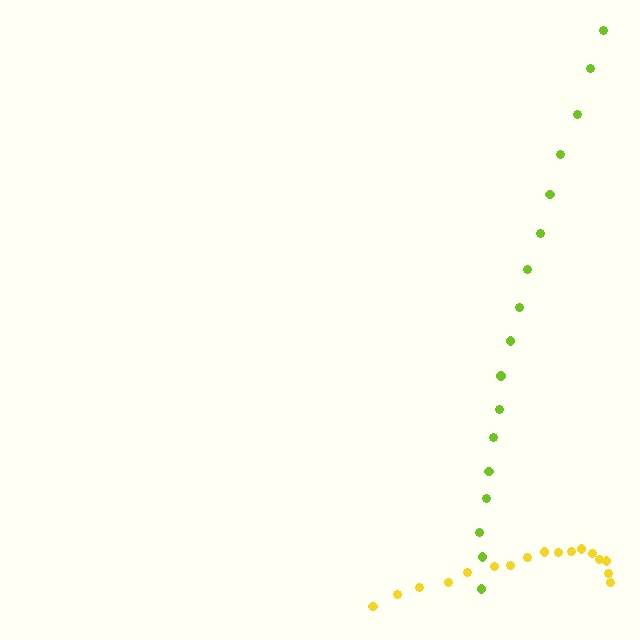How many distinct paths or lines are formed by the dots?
There are 2 distinct paths.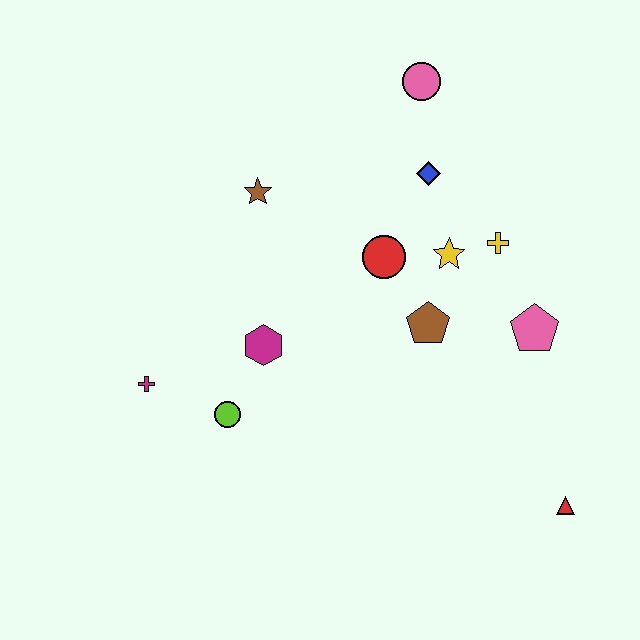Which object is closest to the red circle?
The yellow star is closest to the red circle.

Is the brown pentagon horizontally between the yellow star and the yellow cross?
No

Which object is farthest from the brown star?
The red triangle is farthest from the brown star.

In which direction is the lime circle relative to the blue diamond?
The lime circle is below the blue diamond.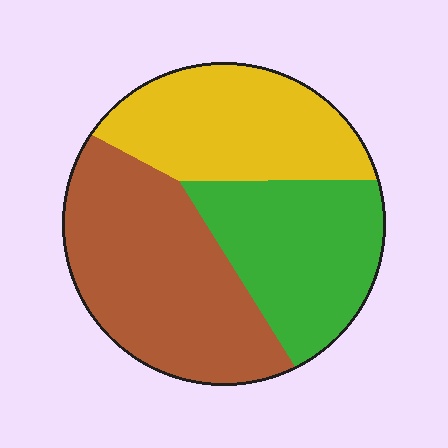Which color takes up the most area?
Brown, at roughly 40%.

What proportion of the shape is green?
Green covers 29% of the shape.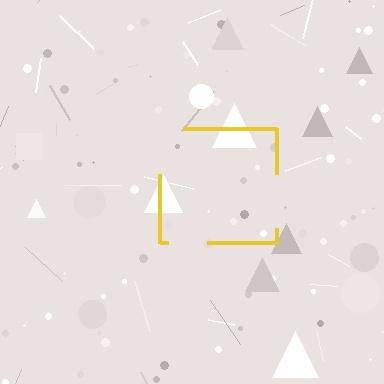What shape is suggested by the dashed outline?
The dashed outline suggests a square.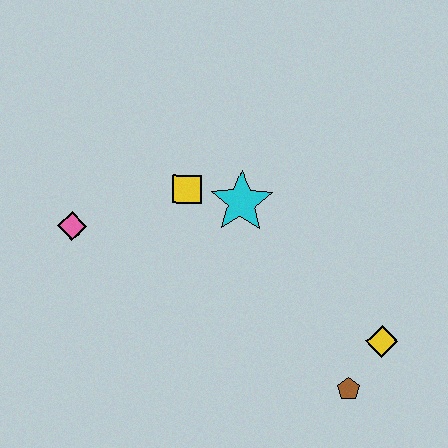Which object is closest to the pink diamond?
The yellow square is closest to the pink diamond.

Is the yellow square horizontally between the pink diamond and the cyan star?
Yes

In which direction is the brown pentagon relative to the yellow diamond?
The brown pentagon is below the yellow diamond.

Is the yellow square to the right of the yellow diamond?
No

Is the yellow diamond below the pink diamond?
Yes